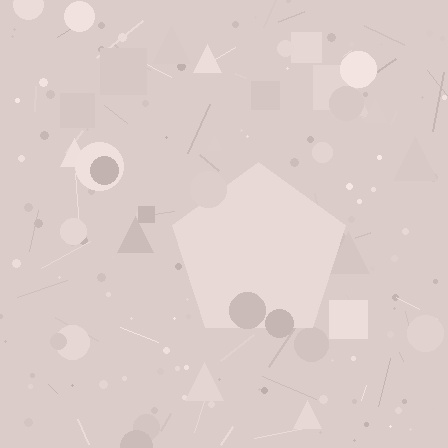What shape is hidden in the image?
A pentagon is hidden in the image.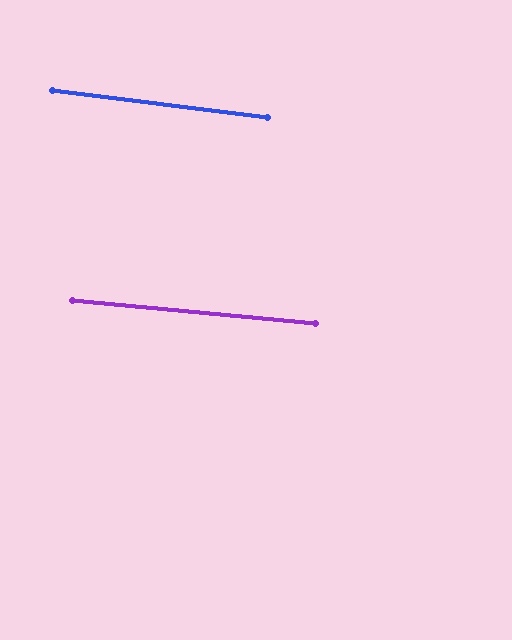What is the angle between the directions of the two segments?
Approximately 2 degrees.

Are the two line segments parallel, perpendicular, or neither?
Parallel — their directions differ by only 1.8°.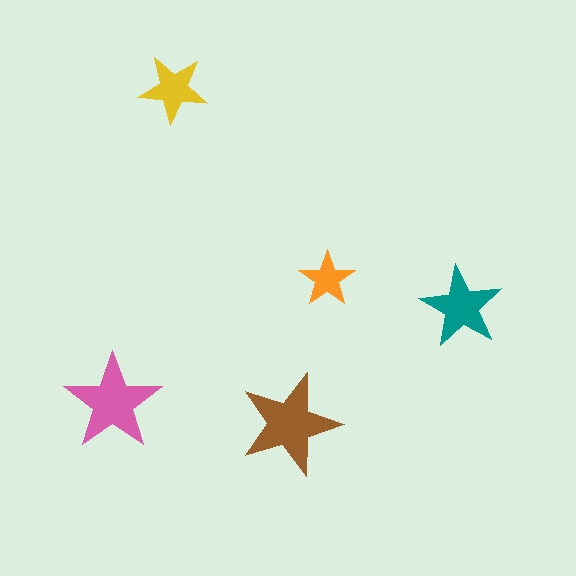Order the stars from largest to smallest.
the brown one, the pink one, the teal one, the yellow one, the orange one.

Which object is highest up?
The yellow star is topmost.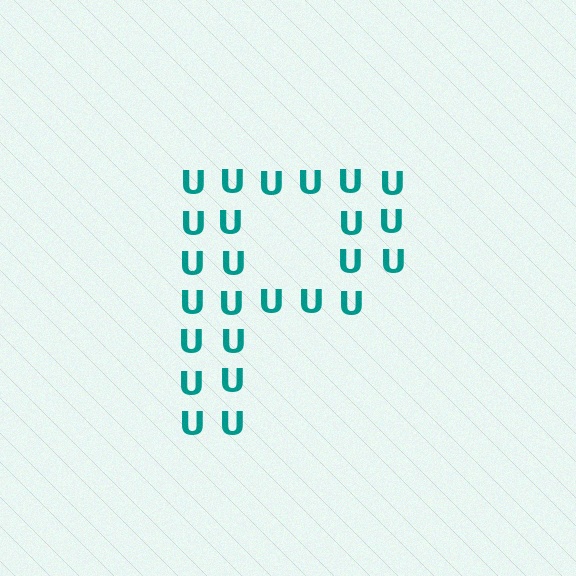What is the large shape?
The large shape is the letter P.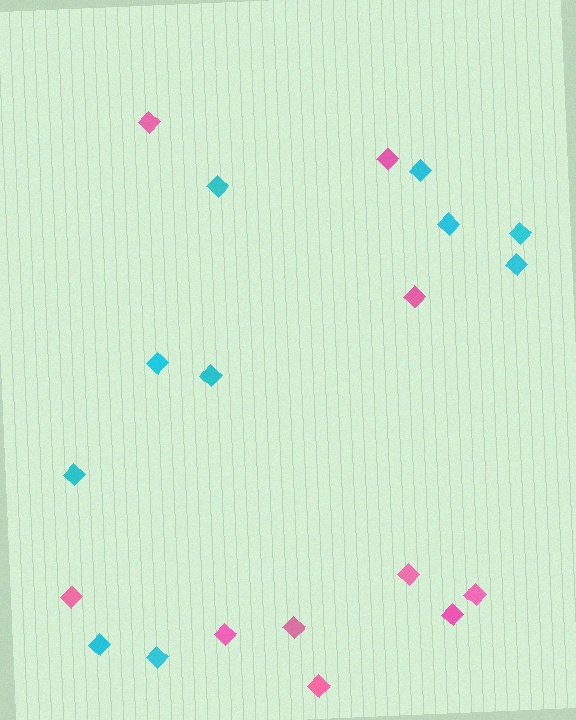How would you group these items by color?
There are 2 groups: one group of pink diamonds (10) and one group of cyan diamonds (10).